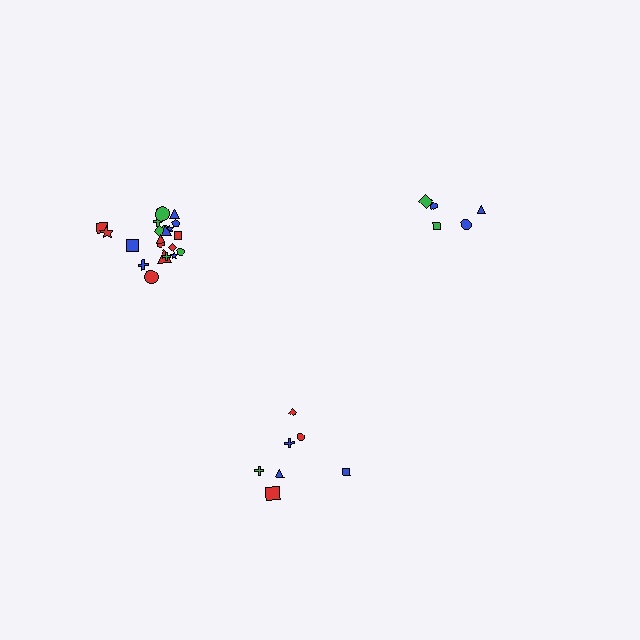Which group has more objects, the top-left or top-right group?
The top-left group.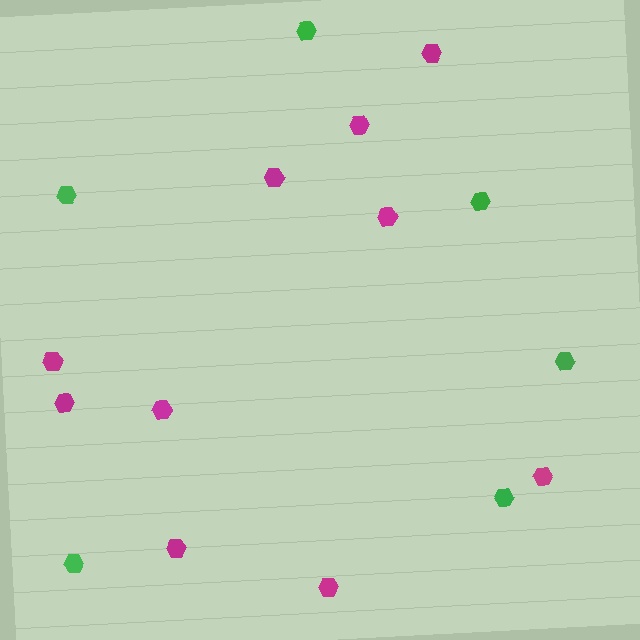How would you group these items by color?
There are 2 groups: one group of magenta hexagons (10) and one group of green hexagons (6).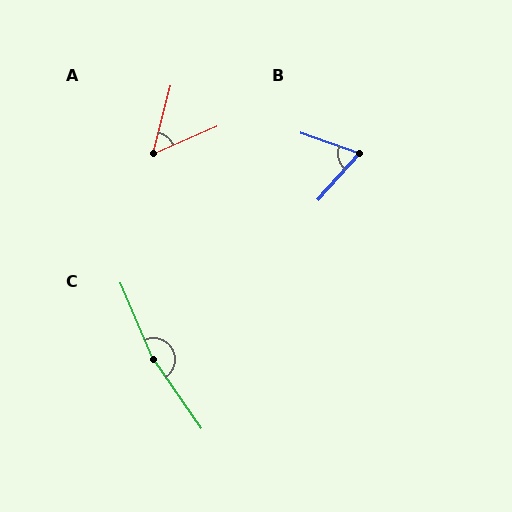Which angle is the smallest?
A, at approximately 52 degrees.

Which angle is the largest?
C, at approximately 169 degrees.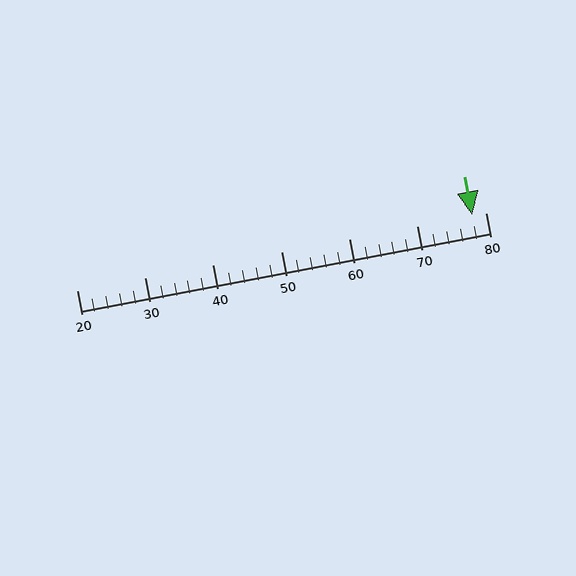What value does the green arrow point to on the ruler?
The green arrow points to approximately 78.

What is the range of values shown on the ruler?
The ruler shows values from 20 to 80.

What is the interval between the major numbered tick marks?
The major tick marks are spaced 10 units apart.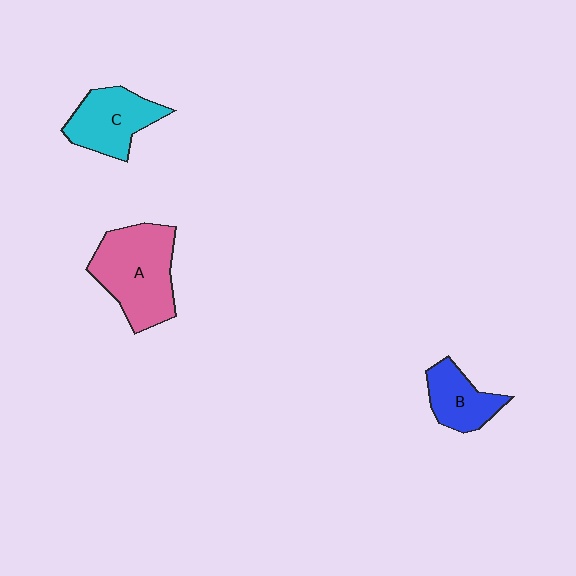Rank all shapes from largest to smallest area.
From largest to smallest: A (pink), C (cyan), B (blue).